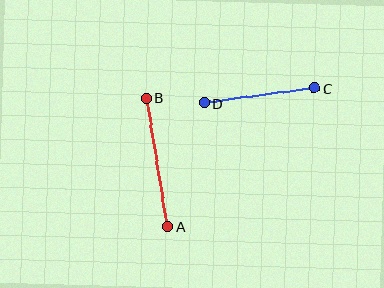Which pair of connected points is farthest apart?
Points A and B are farthest apart.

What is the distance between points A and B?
The distance is approximately 130 pixels.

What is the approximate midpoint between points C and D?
The midpoint is at approximately (259, 96) pixels.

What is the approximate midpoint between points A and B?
The midpoint is at approximately (157, 162) pixels.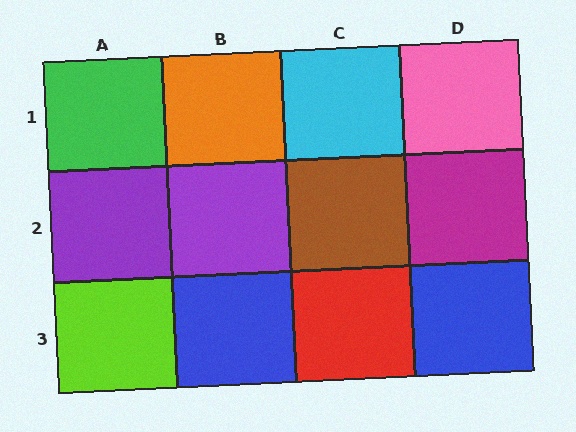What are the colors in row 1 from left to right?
Green, orange, cyan, pink.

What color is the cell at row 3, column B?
Blue.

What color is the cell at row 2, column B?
Purple.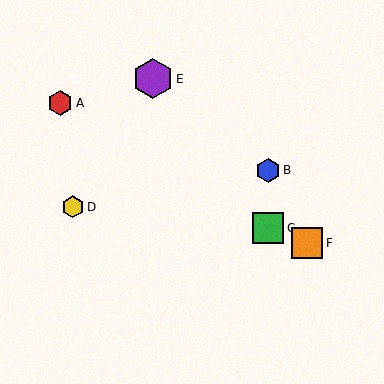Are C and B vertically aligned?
Yes, both are at x≈268.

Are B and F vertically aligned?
No, B is at x≈268 and F is at x≈307.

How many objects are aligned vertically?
2 objects (B, C) are aligned vertically.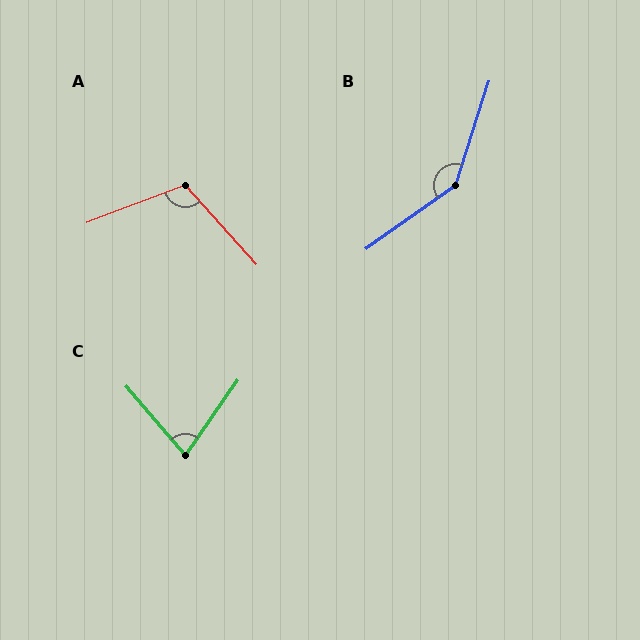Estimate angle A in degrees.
Approximately 111 degrees.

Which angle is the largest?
B, at approximately 143 degrees.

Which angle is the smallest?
C, at approximately 76 degrees.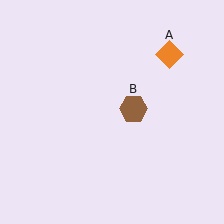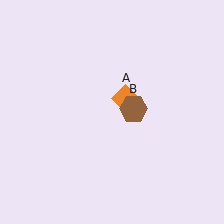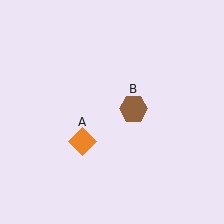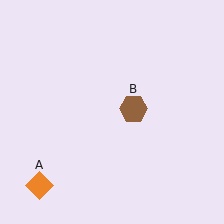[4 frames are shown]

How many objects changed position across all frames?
1 object changed position: orange diamond (object A).